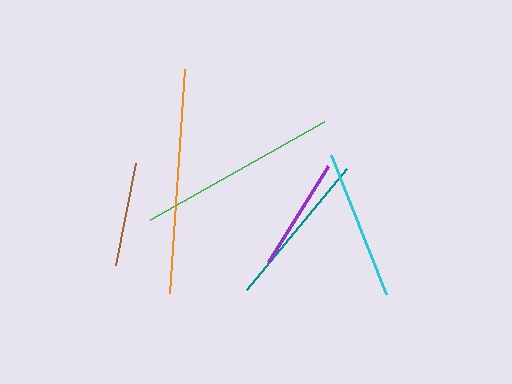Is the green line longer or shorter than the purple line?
The green line is longer than the purple line.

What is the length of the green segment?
The green segment is approximately 200 pixels long.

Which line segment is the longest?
The orange line is the longest at approximately 224 pixels.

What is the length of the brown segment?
The brown segment is approximately 104 pixels long.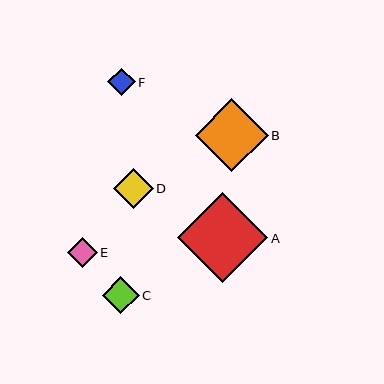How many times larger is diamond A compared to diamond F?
Diamond A is approximately 3.3 times the size of diamond F.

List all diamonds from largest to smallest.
From largest to smallest: A, B, D, C, E, F.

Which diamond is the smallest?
Diamond F is the smallest with a size of approximately 28 pixels.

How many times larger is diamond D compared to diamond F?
Diamond D is approximately 1.4 times the size of diamond F.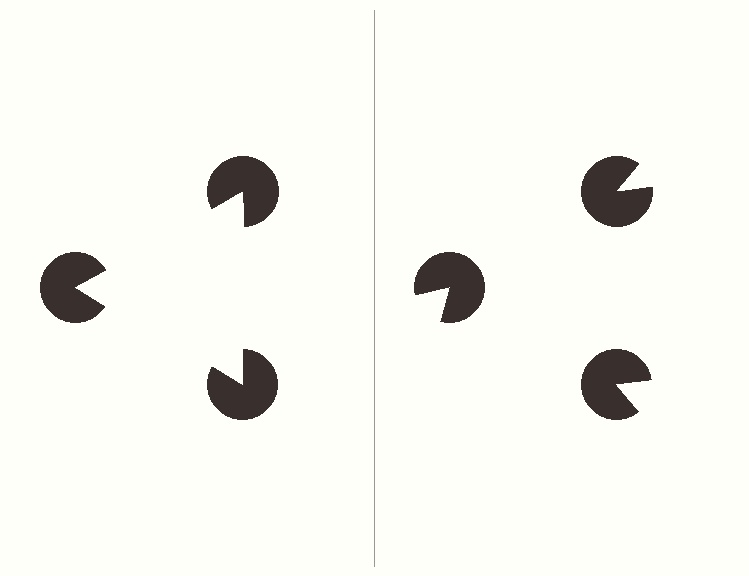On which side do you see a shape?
An illusory triangle appears on the left side. On the right side the wedge cuts are rotated, so no coherent shape forms.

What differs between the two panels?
The pac-man discs are positioned identically on both sides; only the wedge orientations differ. On the left they align to a triangle; on the right they are misaligned.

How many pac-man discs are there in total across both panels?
6 — 3 on each side.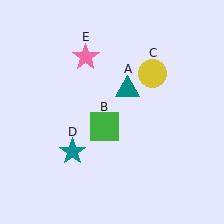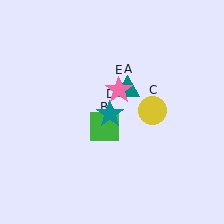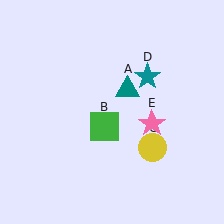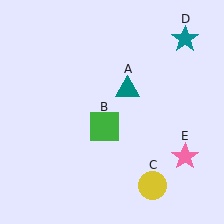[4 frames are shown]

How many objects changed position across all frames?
3 objects changed position: yellow circle (object C), teal star (object D), pink star (object E).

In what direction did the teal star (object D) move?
The teal star (object D) moved up and to the right.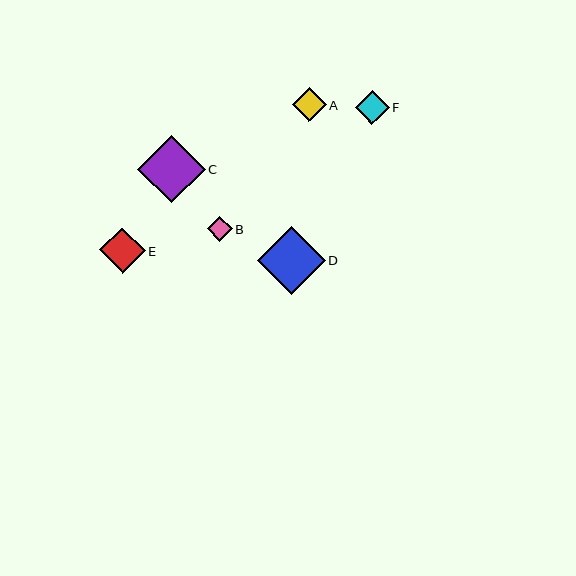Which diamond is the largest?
Diamond D is the largest with a size of approximately 68 pixels.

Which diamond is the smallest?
Diamond B is the smallest with a size of approximately 25 pixels.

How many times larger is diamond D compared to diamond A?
Diamond D is approximately 2.0 times the size of diamond A.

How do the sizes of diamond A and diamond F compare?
Diamond A and diamond F are approximately the same size.